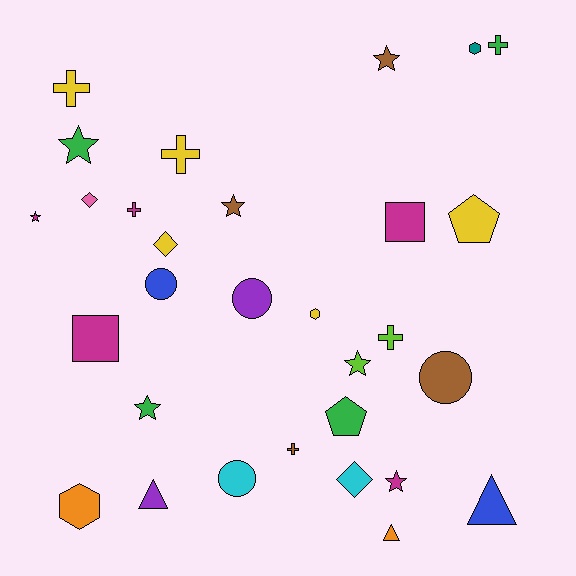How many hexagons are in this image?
There are 3 hexagons.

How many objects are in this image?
There are 30 objects.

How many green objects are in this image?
There are 4 green objects.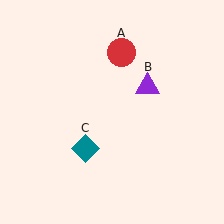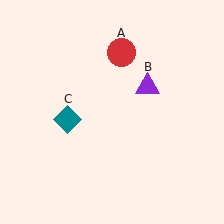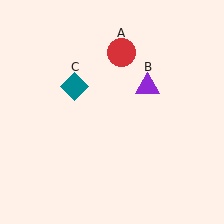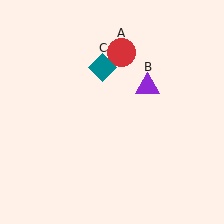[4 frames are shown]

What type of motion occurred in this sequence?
The teal diamond (object C) rotated clockwise around the center of the scene.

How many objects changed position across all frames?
1 object changed position: teal diamond (object C).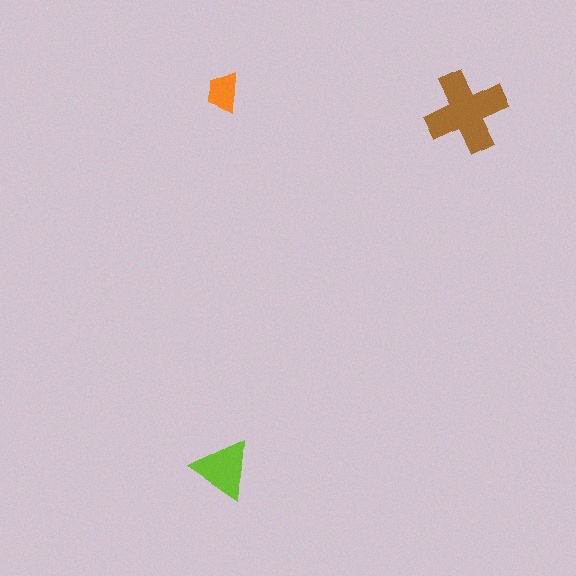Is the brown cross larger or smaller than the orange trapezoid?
Larger.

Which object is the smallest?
The orange trapezoid.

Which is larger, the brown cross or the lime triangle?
The brown cross.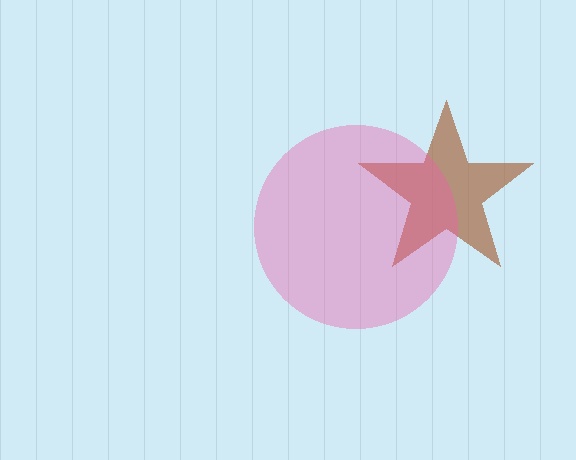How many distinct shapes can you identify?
There are 2 distinct shapes: a brown star, a pink circle.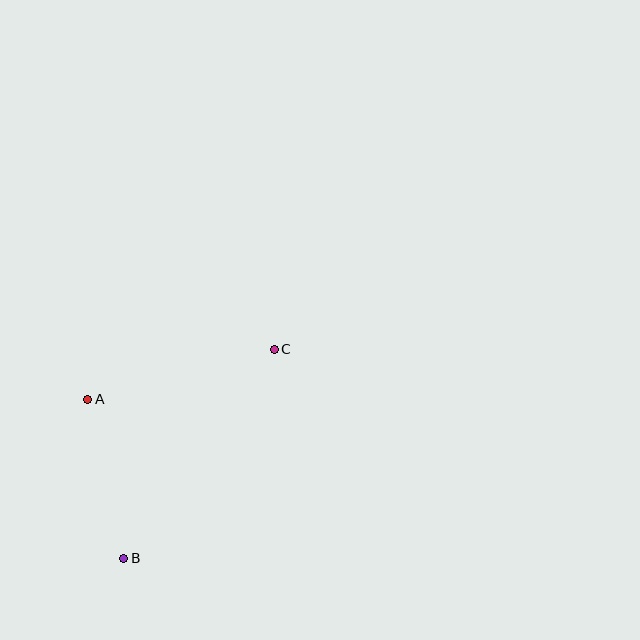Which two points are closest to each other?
Points A and B are closest to each other.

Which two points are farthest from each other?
Points B and C are farthest from each other.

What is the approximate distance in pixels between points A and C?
The distance between A and C is approximately 193 pixels.